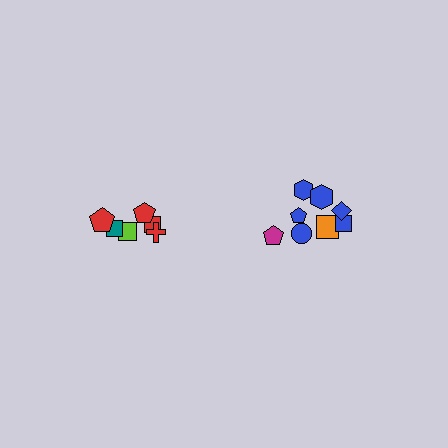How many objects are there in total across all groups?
There are 14 objects.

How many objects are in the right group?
There are 8 objects.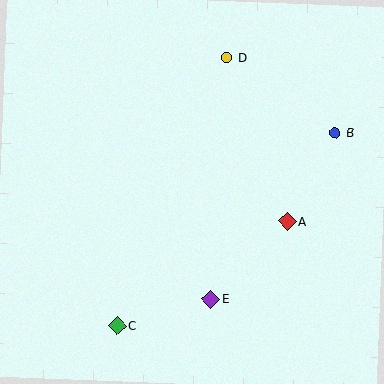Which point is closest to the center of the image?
Point A at (287, 221) is closest to the center.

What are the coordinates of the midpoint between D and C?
The midpoint between D and C is at (172, 191).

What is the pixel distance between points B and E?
The distance between B and E is 208 pixels.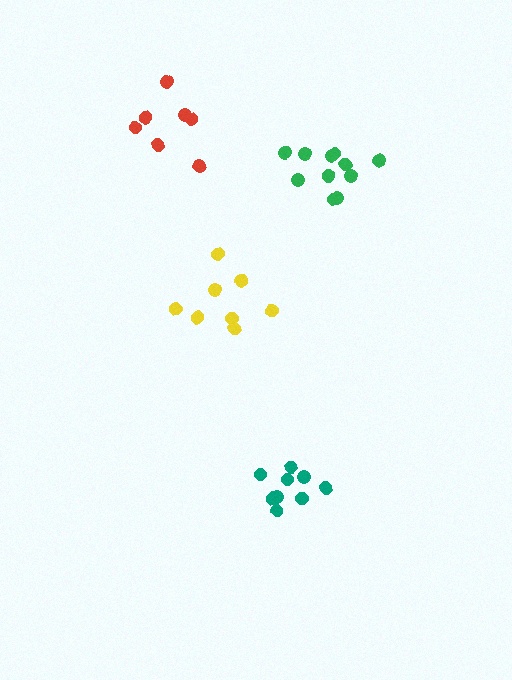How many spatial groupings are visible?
There are 4 spatial groupings.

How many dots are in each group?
Group 1: 8 dots, Group 2: 9 dots, Group 3: 11 dots, Group 4: 7 dots (35 total).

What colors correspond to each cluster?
The clusters are colored: yellow, teal, green, red.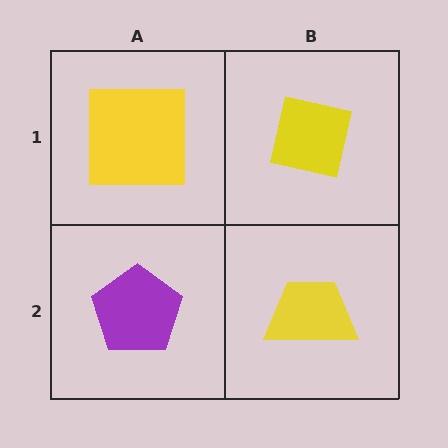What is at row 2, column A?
A purple pentagon.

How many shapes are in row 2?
2 shapes.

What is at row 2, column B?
A yellow trapezoid.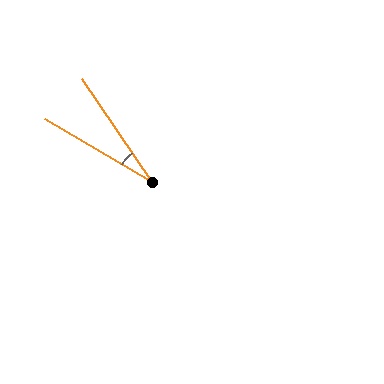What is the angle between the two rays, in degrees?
Approximately 25 degrees.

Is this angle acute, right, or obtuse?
It is acute.